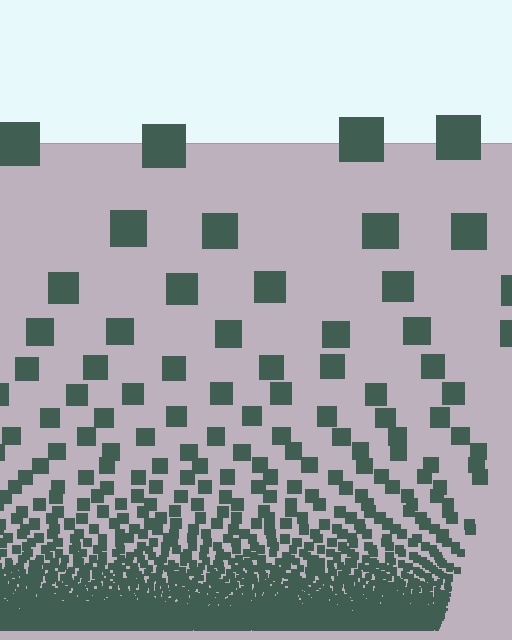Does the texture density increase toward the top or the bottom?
Density increases toward the bottom.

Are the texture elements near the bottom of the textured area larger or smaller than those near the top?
Smaller. The gradient is inverted — elements near the bottom are smaller and denser.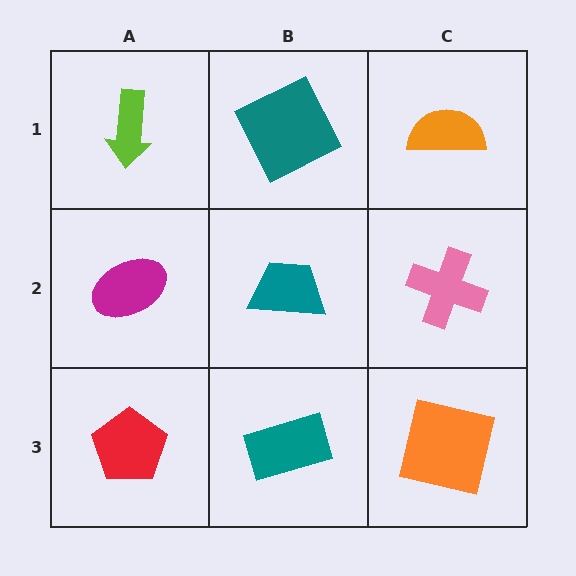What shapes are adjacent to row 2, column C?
An orange semicircle (row 1, column C), an orange square (row 3, column C), a teal trapezoid (row 2, column B).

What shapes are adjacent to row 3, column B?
A teal trapezoid (row 2, column B), a red pentagon (row 3, column A), an orange square (row 3, column C).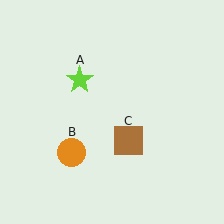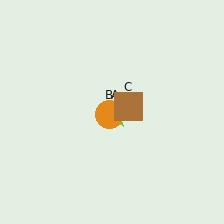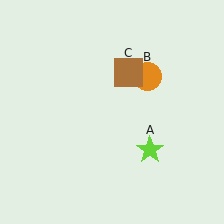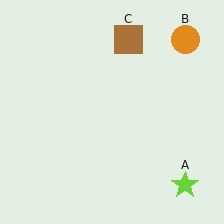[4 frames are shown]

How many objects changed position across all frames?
3 objects changed position: lime star (object A), orange circle (object B), brown square (object C).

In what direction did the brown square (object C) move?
The brown square (object C) moved up.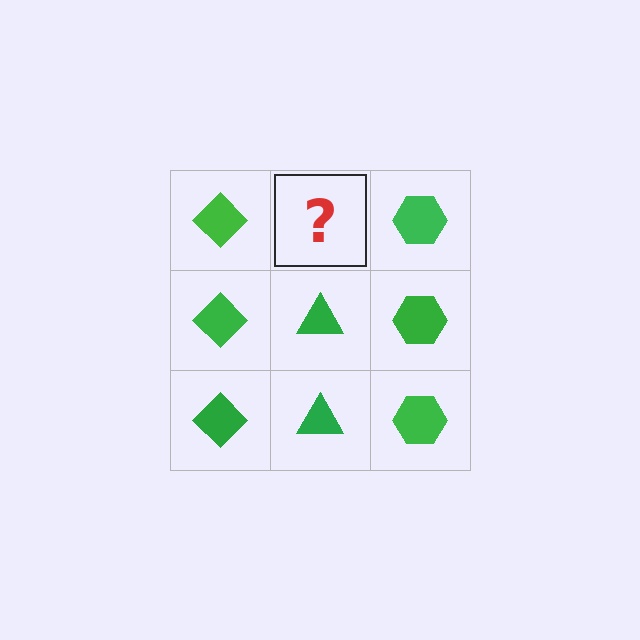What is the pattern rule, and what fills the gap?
The rule is that each column has a consistent shape. The gap should be filled with a green triangle.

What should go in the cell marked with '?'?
The missing cell should contain a green triangle.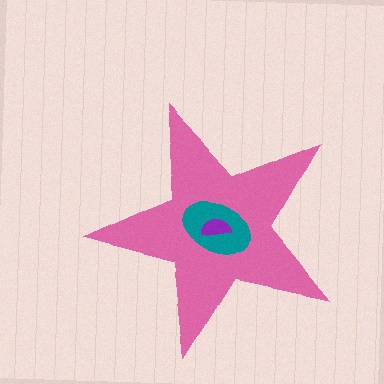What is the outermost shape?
The pink star.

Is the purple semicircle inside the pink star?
Yes.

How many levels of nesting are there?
3.